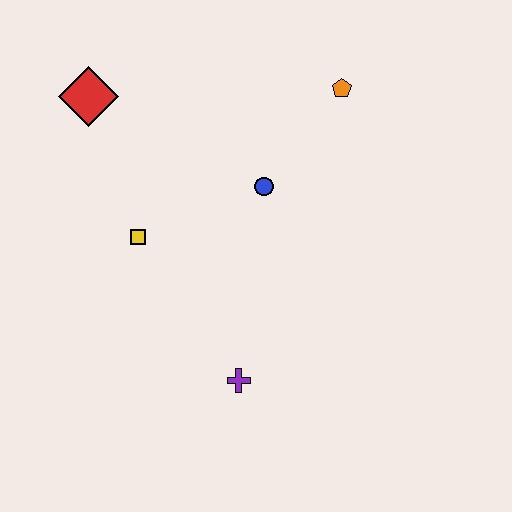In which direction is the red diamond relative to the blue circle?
The red diamond is to the left of the blue circle.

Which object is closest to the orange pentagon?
The blue circle is closest to the orange pentagon.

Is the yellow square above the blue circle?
No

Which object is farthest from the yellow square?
The orange pentagon is farthest from the yellow square.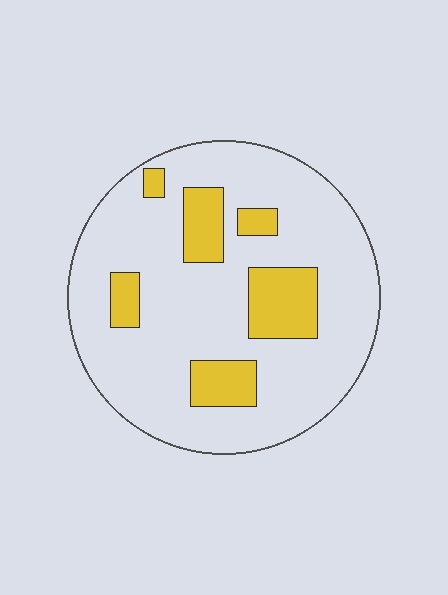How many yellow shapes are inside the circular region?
6.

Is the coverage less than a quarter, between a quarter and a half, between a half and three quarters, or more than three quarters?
Less than a quarter.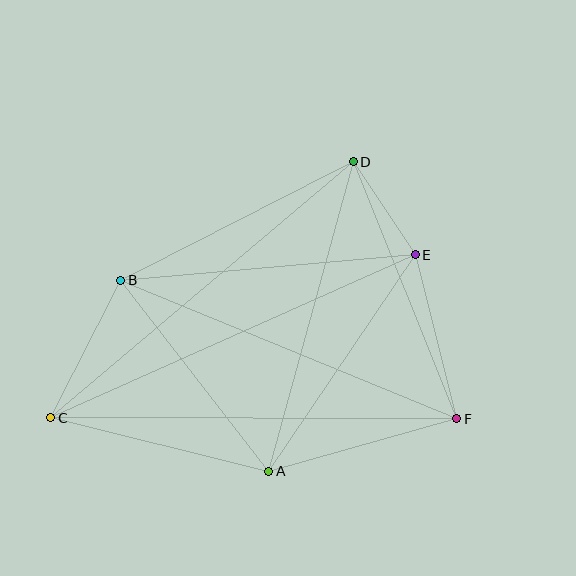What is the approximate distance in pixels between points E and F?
The distance between E and F is approximately 169 pixels.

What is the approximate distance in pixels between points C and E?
The distance between C and E is approximately 399 pixels.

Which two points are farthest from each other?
Points C and F are farthest from each other.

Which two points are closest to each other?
Points D and E are closest to each other.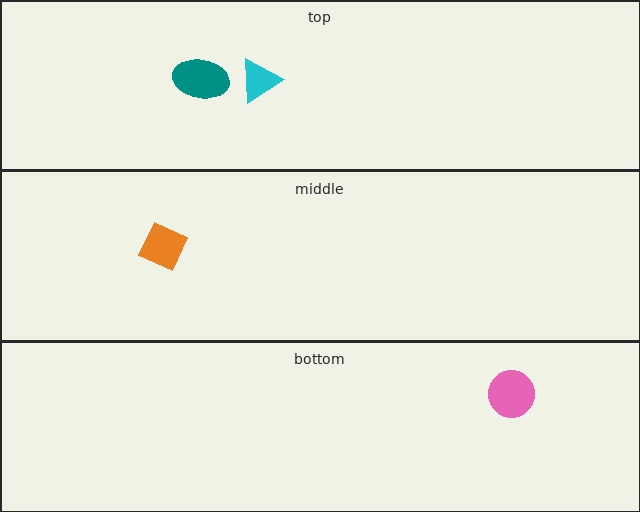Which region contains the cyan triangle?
The top region.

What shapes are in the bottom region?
The pink circle.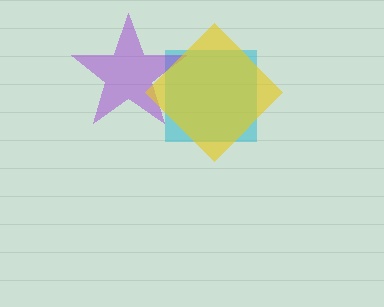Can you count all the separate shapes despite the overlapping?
Yes, there are 3 separate shapes.